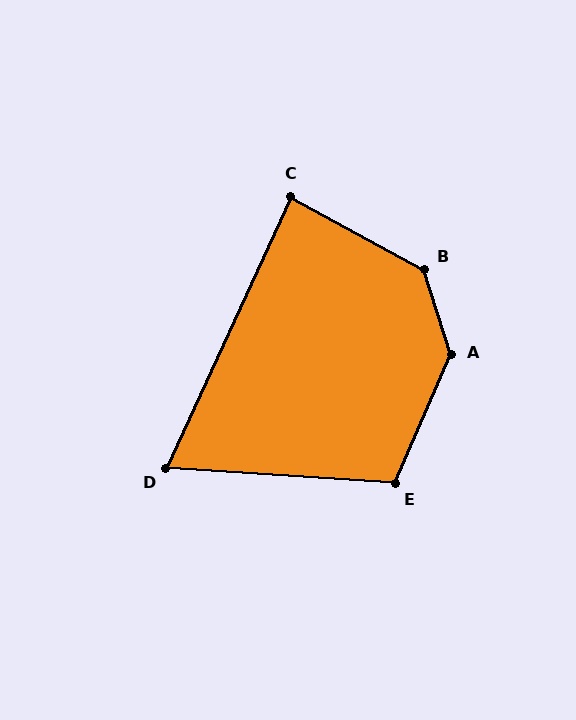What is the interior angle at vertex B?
Approximately 136 degrees (obtuse).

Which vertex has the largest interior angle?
A, at approximately 139 degrees.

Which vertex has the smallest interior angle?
D, at approximately 69 degrees.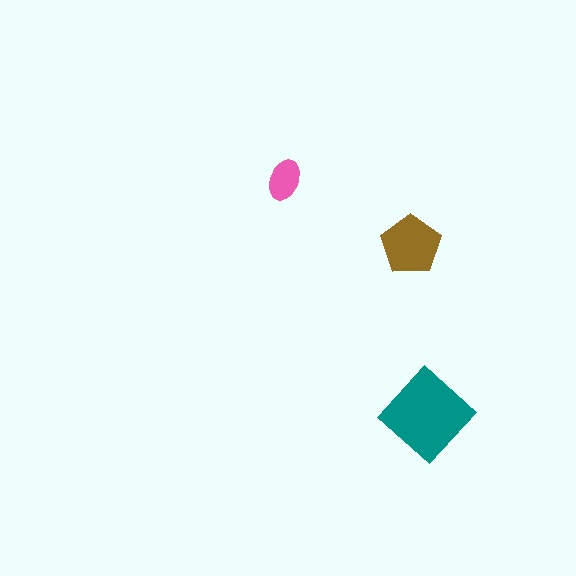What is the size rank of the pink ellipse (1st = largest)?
3rd.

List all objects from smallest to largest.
The pink ellipse, the brown pentagon, the teal diamond.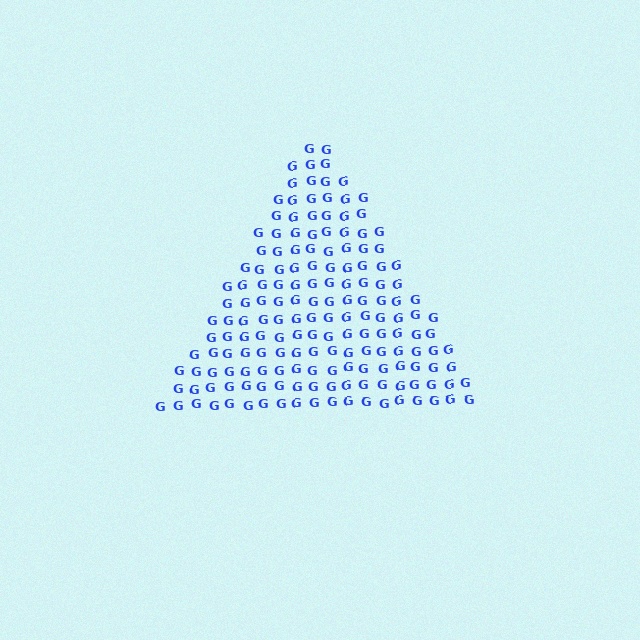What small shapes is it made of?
It is made of small letter G's.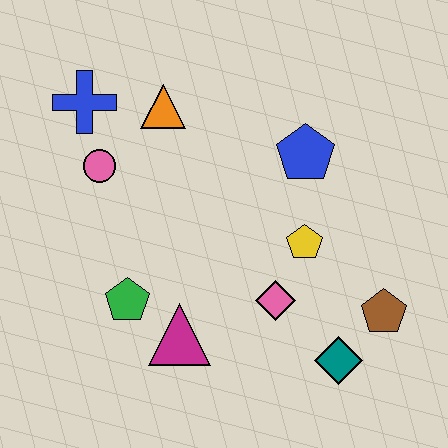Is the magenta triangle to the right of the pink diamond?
No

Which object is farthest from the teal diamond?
The blue cross is farthest from the teal diamond.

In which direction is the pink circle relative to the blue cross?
The pink circle is below the blue cross.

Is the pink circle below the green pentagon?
No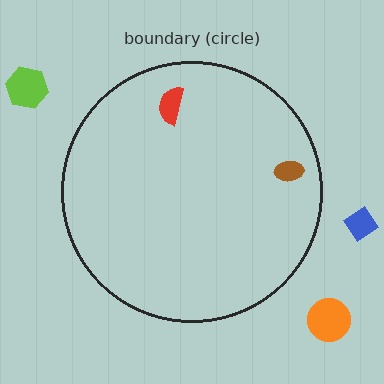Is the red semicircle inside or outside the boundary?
Inside.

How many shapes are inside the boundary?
2 inside, 3 outside.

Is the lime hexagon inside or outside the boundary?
Outside.